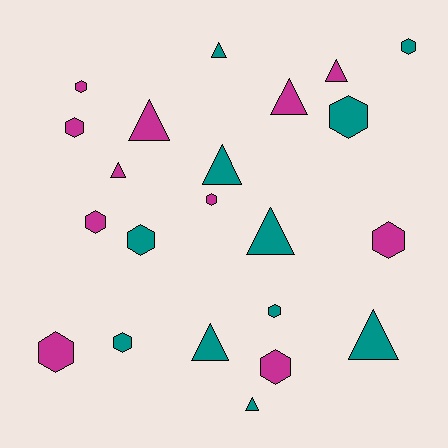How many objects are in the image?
There are 22 objects.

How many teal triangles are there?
There are 6 teal triangles.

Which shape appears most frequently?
Hexagon, with 12 objects.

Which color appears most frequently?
Magenta, with 11 objects.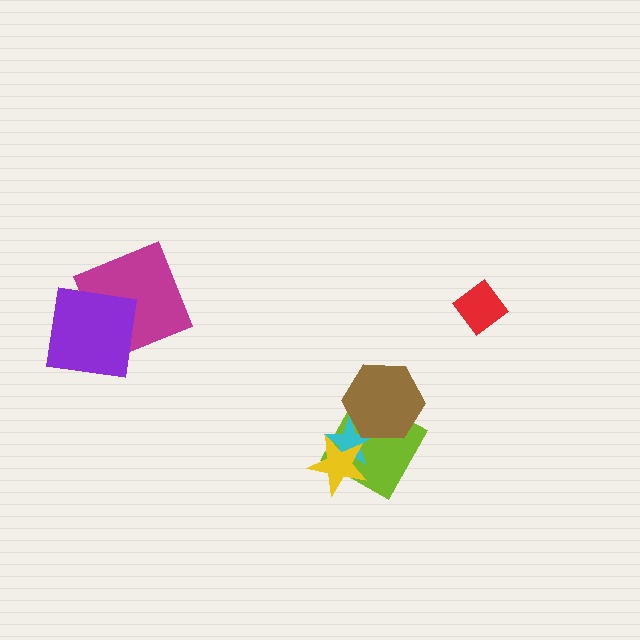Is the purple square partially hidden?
No, no other shape covers it.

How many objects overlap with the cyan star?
3 objects overlap with the cyan star.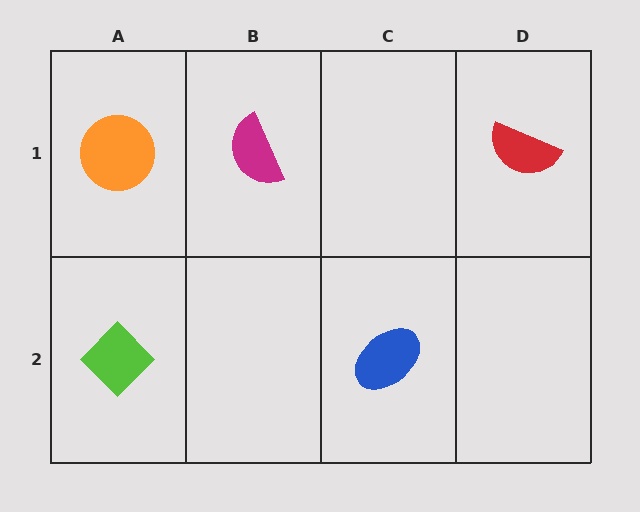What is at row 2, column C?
A blue ellipse.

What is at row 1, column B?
A magenta semicircle.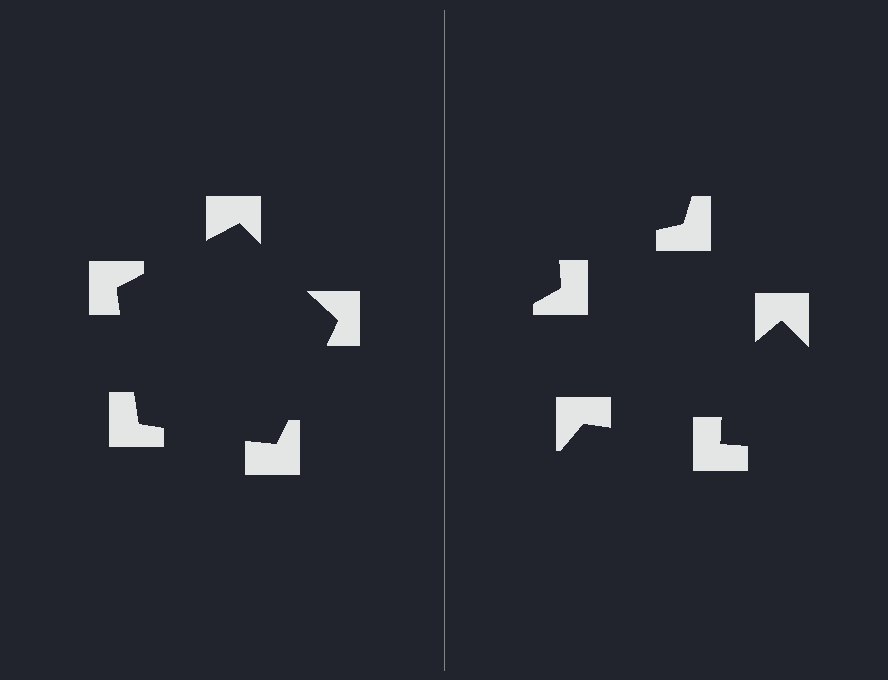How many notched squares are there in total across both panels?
10 — 5 on each side.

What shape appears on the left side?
An illusory pentagon.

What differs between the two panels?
The notched squares are positioned identically on both sides; only the wedge orientations differ. On the left they align to a pentagon; on the right they are misaligned.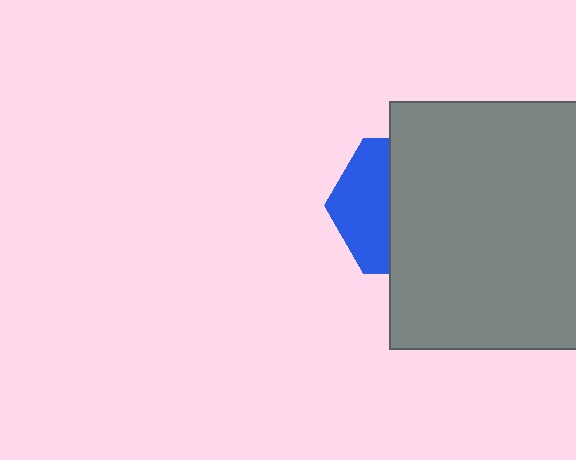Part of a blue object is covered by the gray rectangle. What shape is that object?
It is a hexagon.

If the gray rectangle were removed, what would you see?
You would see the complete blue hexagon.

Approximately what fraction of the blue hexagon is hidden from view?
Roughly 61% of the blue hexagon is hidden behind the gray rectangle.